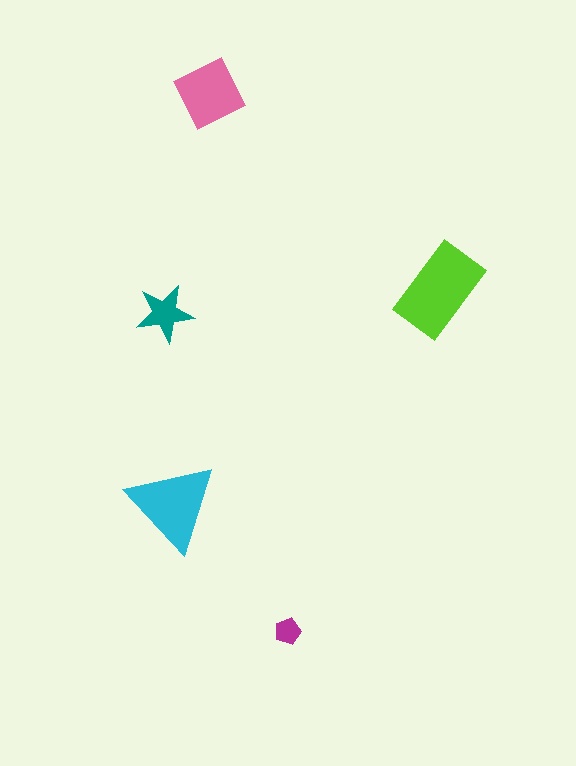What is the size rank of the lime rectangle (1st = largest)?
1st.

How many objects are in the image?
There are 5 objects in the image.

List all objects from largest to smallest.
The lime rectangle, the cyan triangle, the pink diamond, the teal star, the magenta pentagon.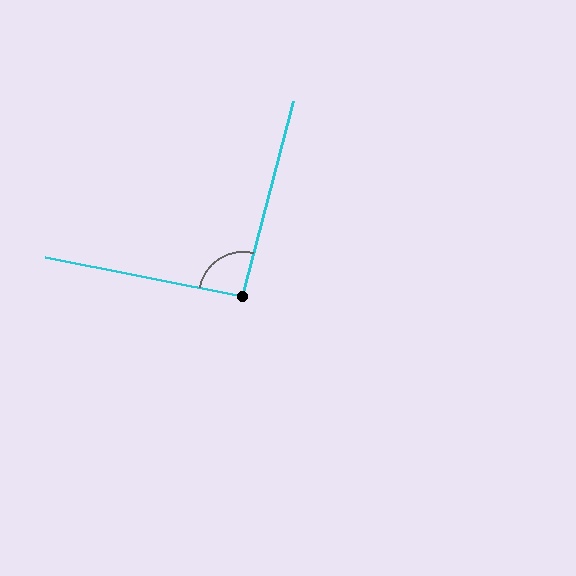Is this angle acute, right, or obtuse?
It is approximately a right angle.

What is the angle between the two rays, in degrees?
Approximately 94 degrees.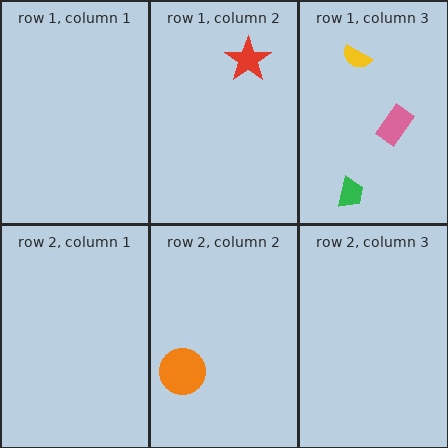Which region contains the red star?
The row 1, column 2 region.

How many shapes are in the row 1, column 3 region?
3.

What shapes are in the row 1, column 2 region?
The red star.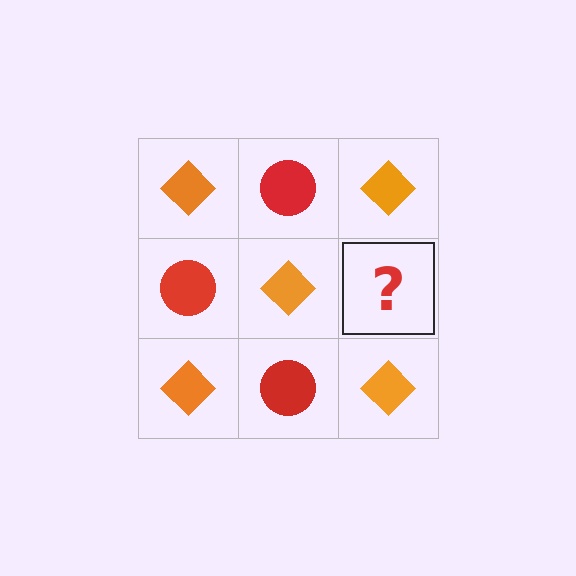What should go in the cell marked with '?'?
The missing cell should contain a red circle.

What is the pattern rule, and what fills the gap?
The rule is that it alternates orange diamond and red circle in a checkerboard pattern. The gap should be filled with a red circle.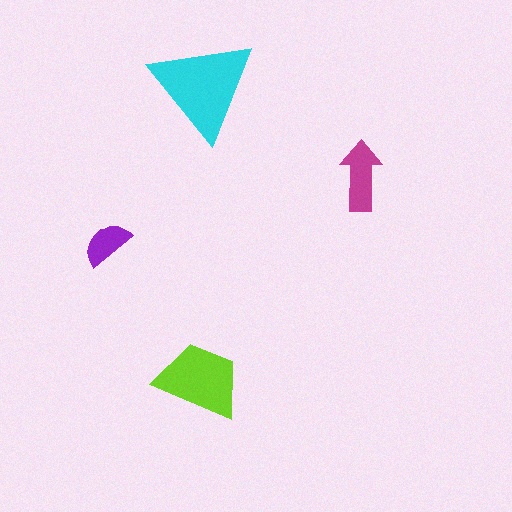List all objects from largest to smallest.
The cyan triangle, the lime trapezoid, the magenta arrow, the purple semicircle.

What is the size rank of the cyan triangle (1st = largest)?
1st.